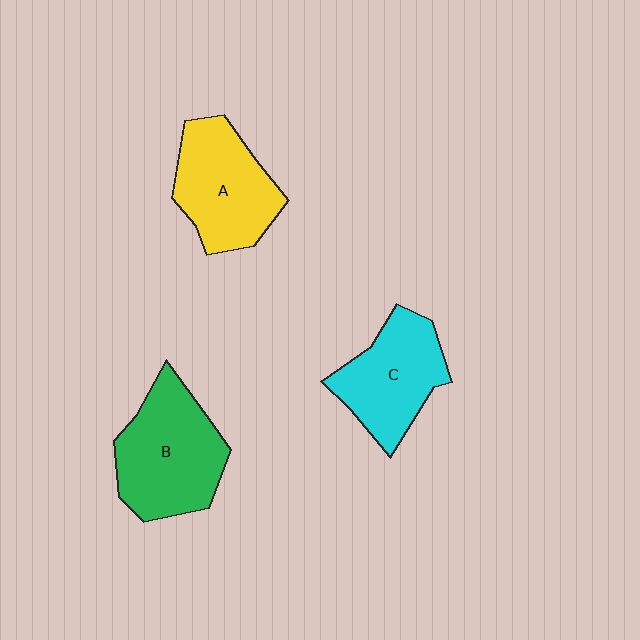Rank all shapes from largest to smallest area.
From largest to smallest: B (green), A (yellow), C (cyan).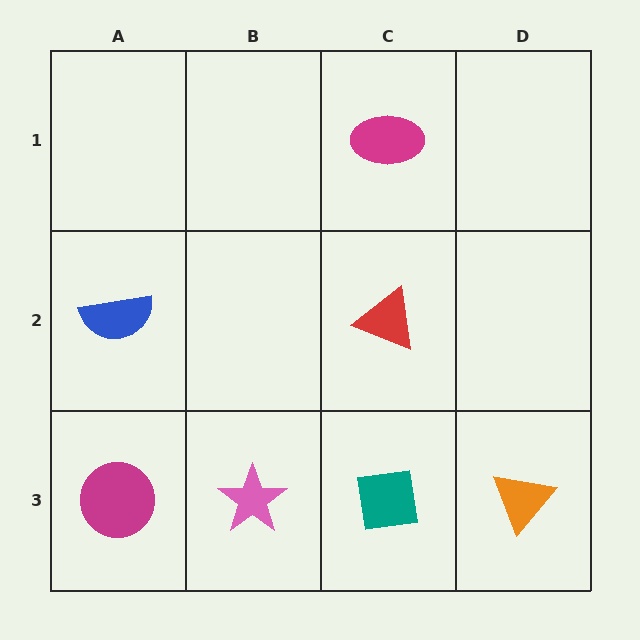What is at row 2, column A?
A blue semicircle.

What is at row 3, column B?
A pink star.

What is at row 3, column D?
An orange triangle.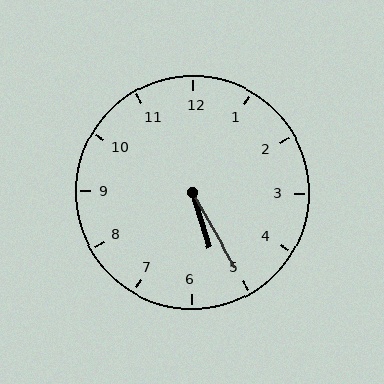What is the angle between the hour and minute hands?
Approximately 12 degrees.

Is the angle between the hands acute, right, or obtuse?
It is acute.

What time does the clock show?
5:25.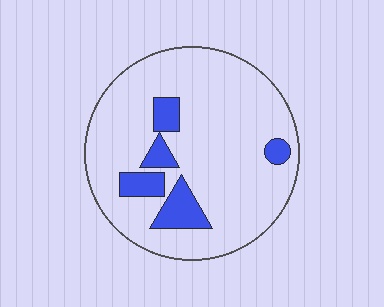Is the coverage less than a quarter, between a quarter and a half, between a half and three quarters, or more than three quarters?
Less than a quarter.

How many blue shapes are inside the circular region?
5.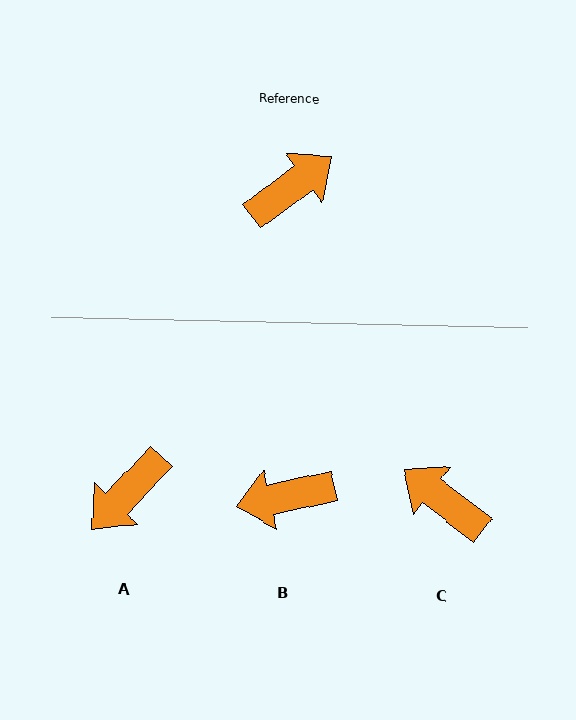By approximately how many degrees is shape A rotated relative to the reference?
Approximately 170 degrees clockwise.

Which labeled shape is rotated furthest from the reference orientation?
A, about 170 degrees away.